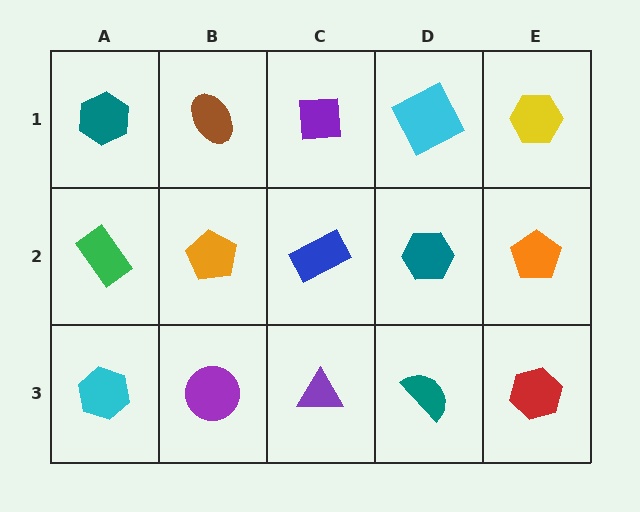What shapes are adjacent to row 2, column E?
A yellow hexagon (row 1, column E), a red hexagon (row 3, column E), a teal hexagon (row 2, column D).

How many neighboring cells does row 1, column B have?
3.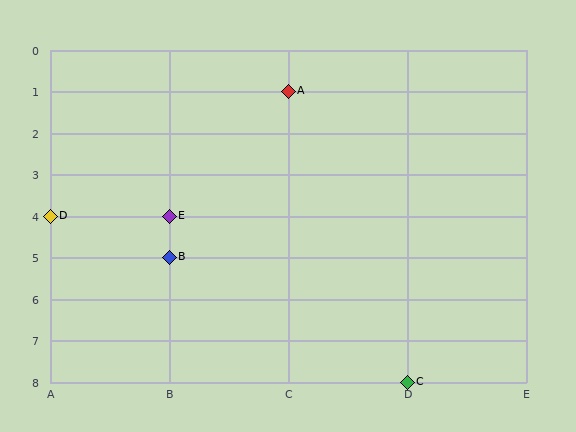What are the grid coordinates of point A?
Point A is at grid coordinates (C, 1).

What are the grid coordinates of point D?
Point D is at grid coordinates (A, 4).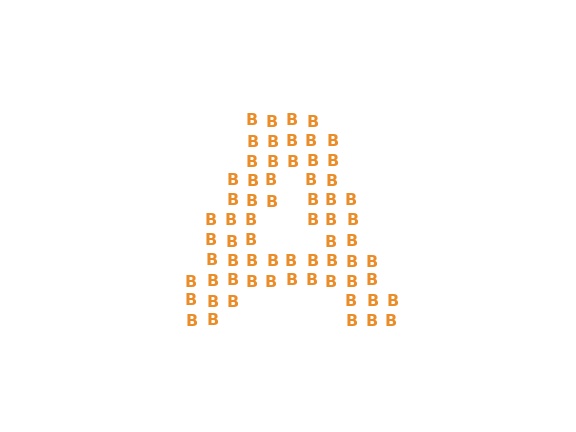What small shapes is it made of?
It is made of small letter B's.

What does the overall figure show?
The overall figure shows the letter A.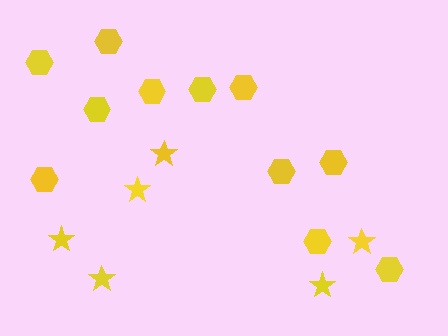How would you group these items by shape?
There are 2 groups: one group of hexagons (11) and one group of stars (6).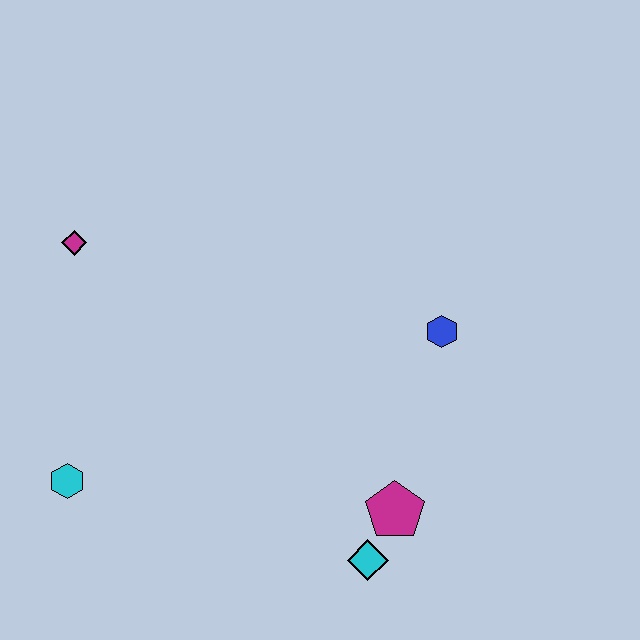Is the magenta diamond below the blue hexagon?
No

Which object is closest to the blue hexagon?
The magenta pentagon is closest to the blue hexagon.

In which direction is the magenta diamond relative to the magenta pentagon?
The magenta diamond is to the left of the magenta pentagon.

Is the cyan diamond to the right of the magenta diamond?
Yes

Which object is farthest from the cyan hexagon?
The blue hexagon is farthest from the cyan hexagon.